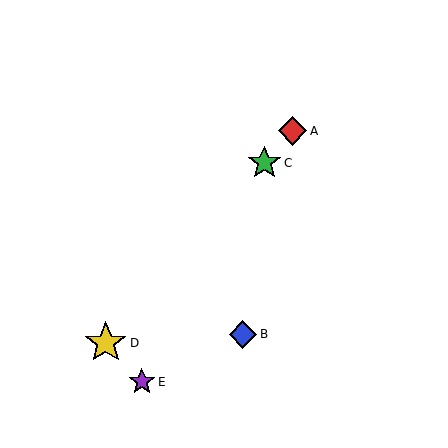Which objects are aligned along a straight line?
Objects A, C, D are aligned along a straight line.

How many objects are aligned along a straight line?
3 objects (A, C, D) are aligned along a straight line.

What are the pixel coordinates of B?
Object B is at (243, 334).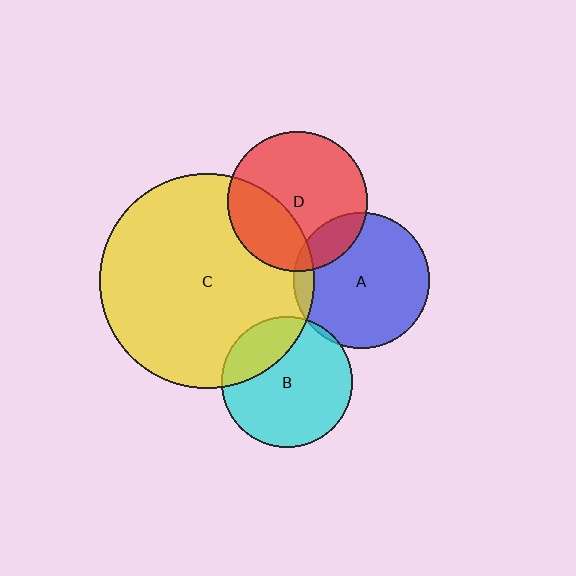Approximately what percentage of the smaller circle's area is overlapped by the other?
Approximately 15%.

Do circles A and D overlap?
Yes.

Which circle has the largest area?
Circle C (yellow).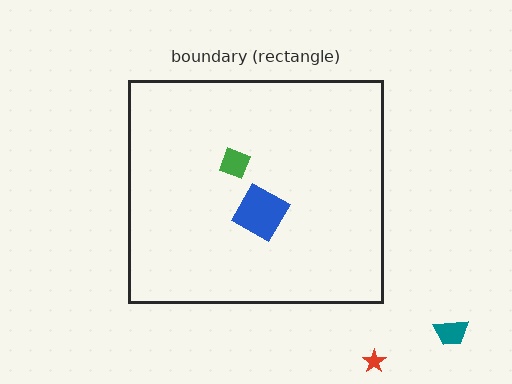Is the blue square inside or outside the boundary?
Inside.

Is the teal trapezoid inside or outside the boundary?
Outside.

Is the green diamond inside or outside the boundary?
Inside.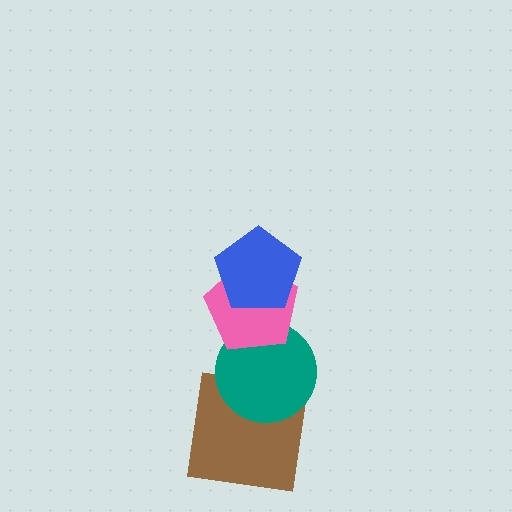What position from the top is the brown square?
The brown square is 4th from the top.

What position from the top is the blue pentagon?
The blue pentagon is 1st from the top.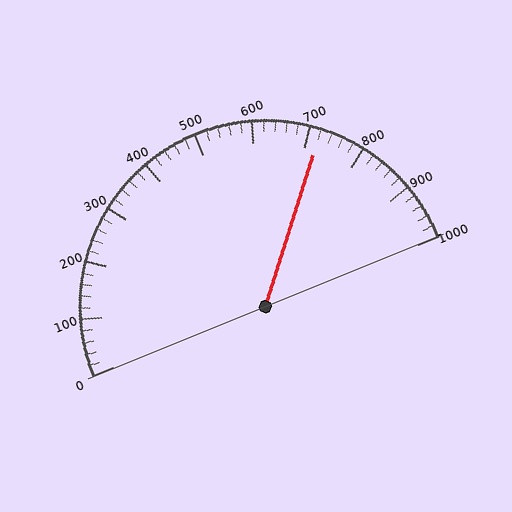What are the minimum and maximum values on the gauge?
The gauge ranges from 0 to 1000.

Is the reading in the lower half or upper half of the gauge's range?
The reading is in the upper half of the range (0 to 1000).